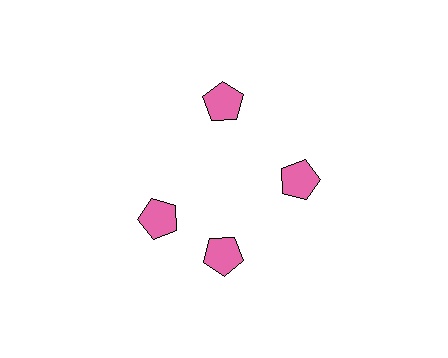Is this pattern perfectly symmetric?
No. The 4 pink pentagons are arranged in a ring, but one element near the 9 o'clock position is rotated out of alignment along the ring, breaking the 4-fold rotational symmetry.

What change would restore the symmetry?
The symmetry would be restored by rotating it back into even spacing with its neighbors so that all 4 pentagons sit at equal angles and equal distance from the center.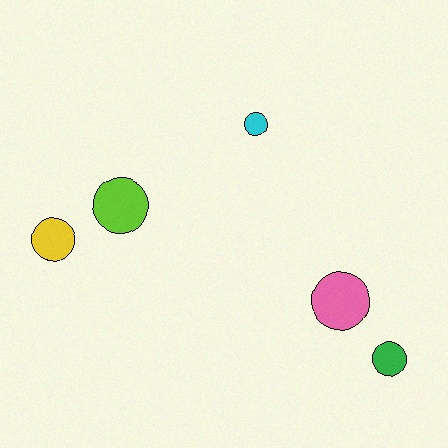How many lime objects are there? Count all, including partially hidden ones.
There is 1 lime object.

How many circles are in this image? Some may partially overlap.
There are 5 circles.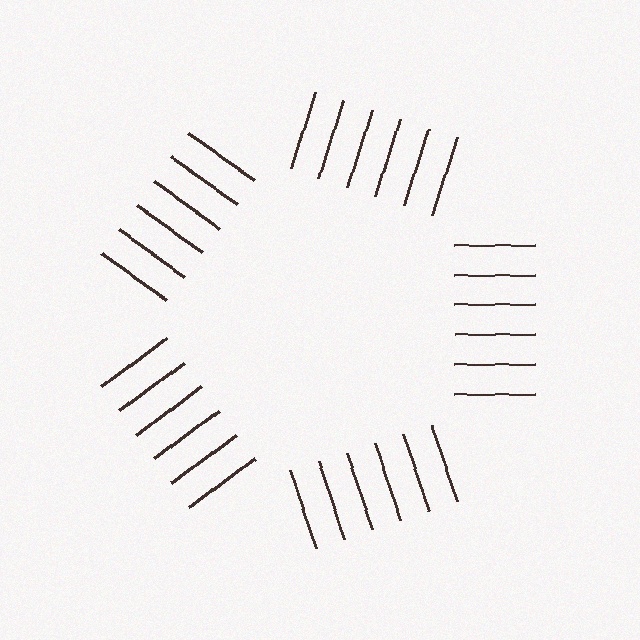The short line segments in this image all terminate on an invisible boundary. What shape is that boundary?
An illusory pentagon — the line segments terminate on its edges but no continuous stroke is drawn.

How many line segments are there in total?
30 — 6 along each of the 5 edges.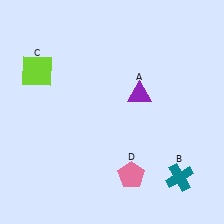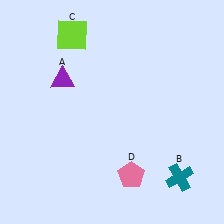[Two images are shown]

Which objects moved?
The objects that moved are: the purple triangle (A), the lime square (C).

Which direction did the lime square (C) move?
The lime square (C) moved up.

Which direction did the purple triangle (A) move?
The purple triangle (A) moved left.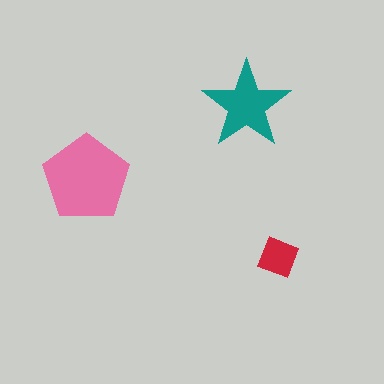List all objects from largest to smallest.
The pink pentagon, the teal star, the red diamond.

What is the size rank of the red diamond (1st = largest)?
3rd.